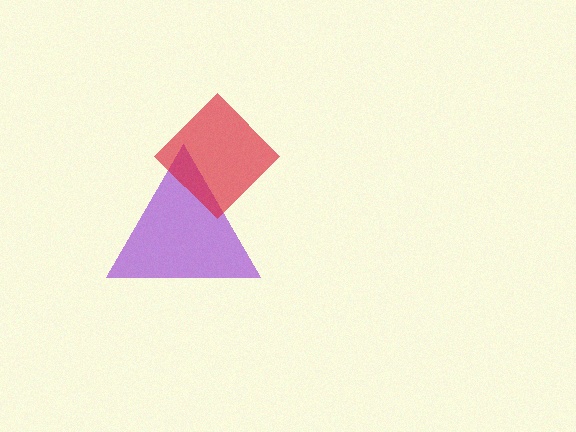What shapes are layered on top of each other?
The layered shapes are: a purple triangle, a red diamond.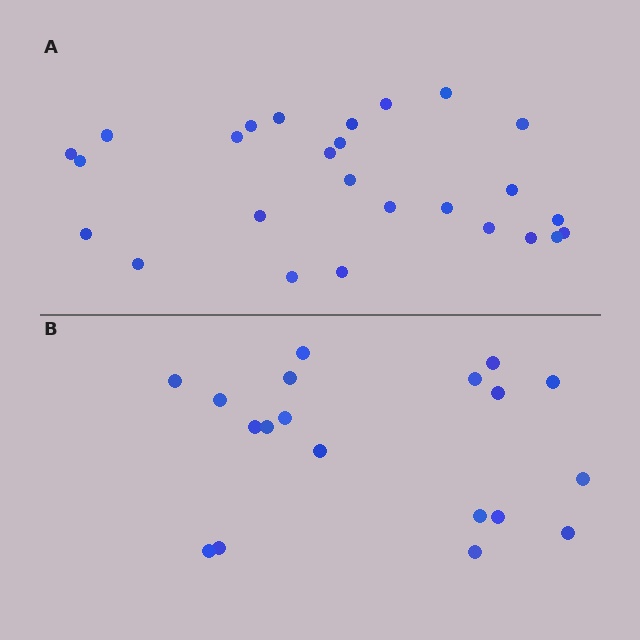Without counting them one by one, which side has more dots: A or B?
Region A (the top region) has more dots.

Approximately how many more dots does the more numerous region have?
Region A has roughly 8 or so more dots than region B.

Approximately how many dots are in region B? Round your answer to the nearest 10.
About 20 dots. (The exact count is 19, which rounds to 20.)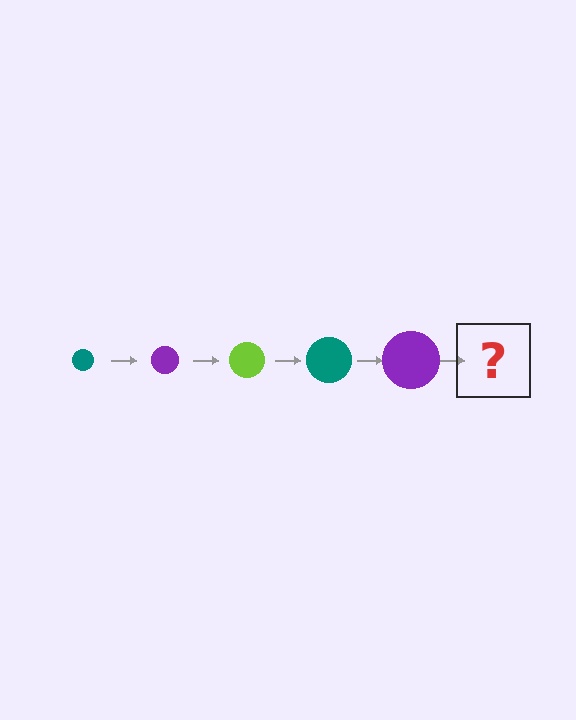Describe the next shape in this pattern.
It should be a lime circle, larger than the previous one.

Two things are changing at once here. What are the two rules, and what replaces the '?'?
The two rules are that the circle grows larger each step and the color cycles through teal, purple, and lime. The '?' should be a lime circle, larger than the previous one.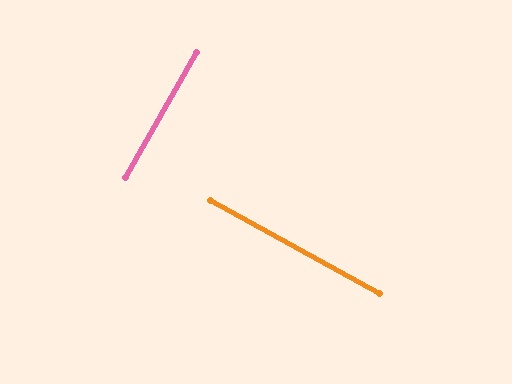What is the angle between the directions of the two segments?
Approximately 89 degrees.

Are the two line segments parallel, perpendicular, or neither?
Perpendicular — they meet at approximately 89°.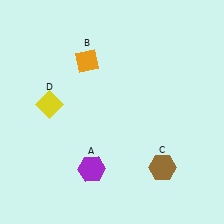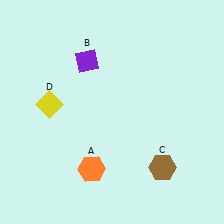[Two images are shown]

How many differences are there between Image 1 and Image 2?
There are 2 differences between the two images.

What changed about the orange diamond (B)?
In Image 1, B is orange. In Image 2, it changed to purple.